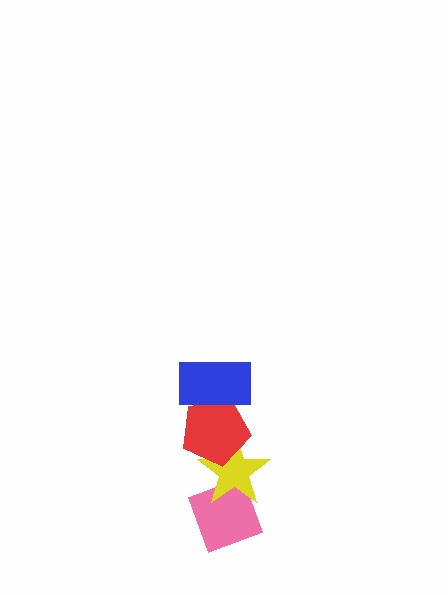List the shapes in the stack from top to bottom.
From top to bottom: the blue rectangle, the red pentagon, the yellow star, the pink diamond.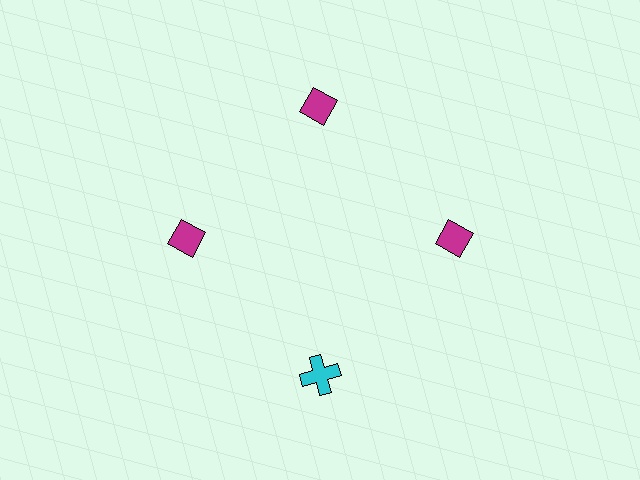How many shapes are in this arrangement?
There are 4 shapes arranged in a ring pattern.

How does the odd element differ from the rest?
It differs in both color (cyan instead of magenta) and shape (cross instead of diamond).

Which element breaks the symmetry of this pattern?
The cyan cross at roughly the 6 o'clock position breaks the symmetry. All other shapes are magenta diamonds.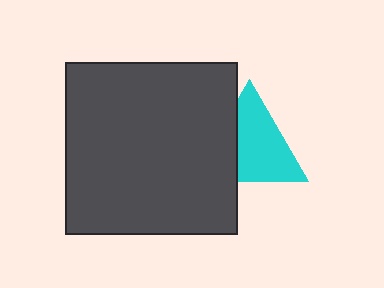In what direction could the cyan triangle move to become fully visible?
The cyan triangle could move right. That would shift it out from behind the dark gray square entirely.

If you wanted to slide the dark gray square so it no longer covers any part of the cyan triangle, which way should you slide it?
Slide it left — that is the most direct way to separate the two shapes.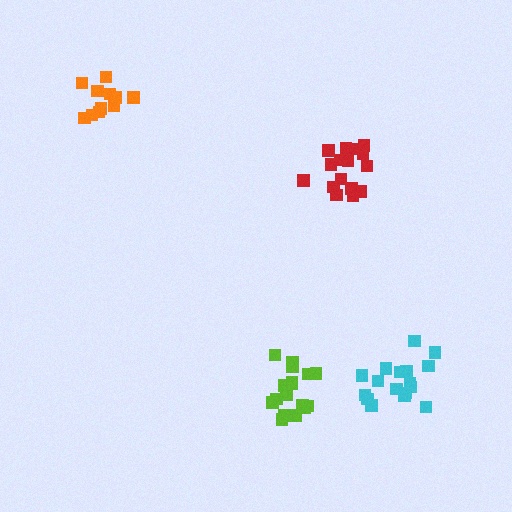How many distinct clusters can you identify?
There are 4 distinct clusters.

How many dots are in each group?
Group 1: 17 dots, Group 2: 12 dots, Group 3: 16 dots, Group 4: 17 dots (62 total).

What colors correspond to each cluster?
The clusters are colored: lime, orange, red, cyan.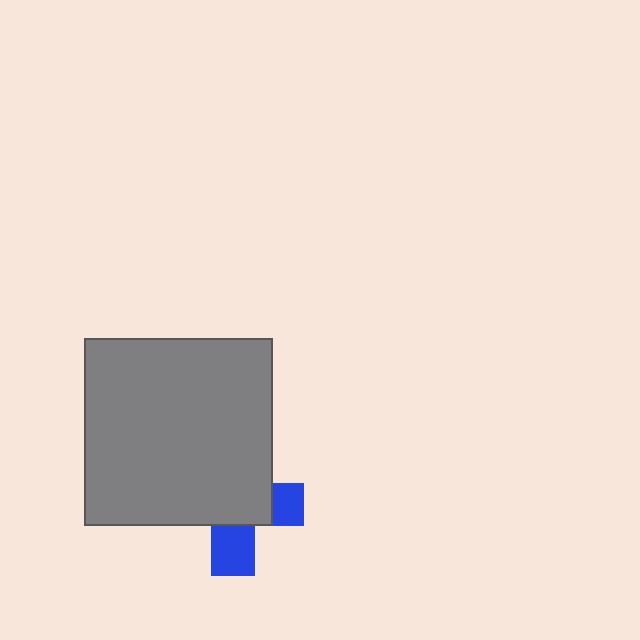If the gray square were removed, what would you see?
You would see the complete blue cross.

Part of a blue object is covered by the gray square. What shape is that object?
It is a cross.